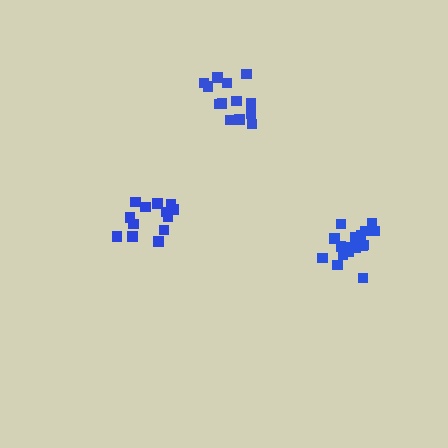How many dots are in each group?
Group 1: 17 dots, Group 2: 13 dots, Group 3: 13 dots (43 total).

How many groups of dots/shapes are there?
There are 3 groups.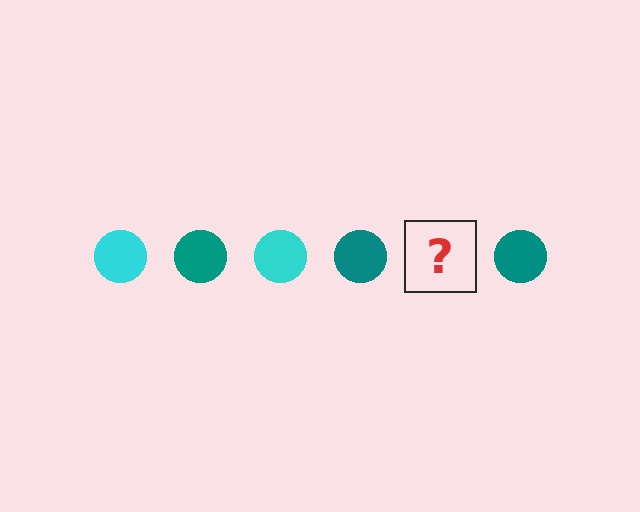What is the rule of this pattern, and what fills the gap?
The rule is that the pattern cycles through cyan, teal circles. The gap should be filled with a cyan circle.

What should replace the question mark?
The question mark should be replaced with a cyan circle.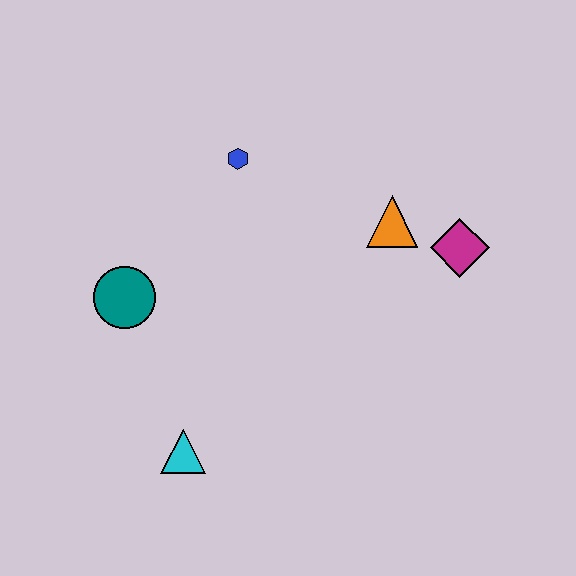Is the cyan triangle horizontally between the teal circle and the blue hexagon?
Yes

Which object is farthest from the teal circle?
The magenta diamond is farthest from the teal circle.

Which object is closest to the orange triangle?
The magenta diamond is closest to the orange triangle.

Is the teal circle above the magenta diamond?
No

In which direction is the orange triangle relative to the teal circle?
The orange triangle is to the right of the teal circle.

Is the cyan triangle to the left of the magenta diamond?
Yes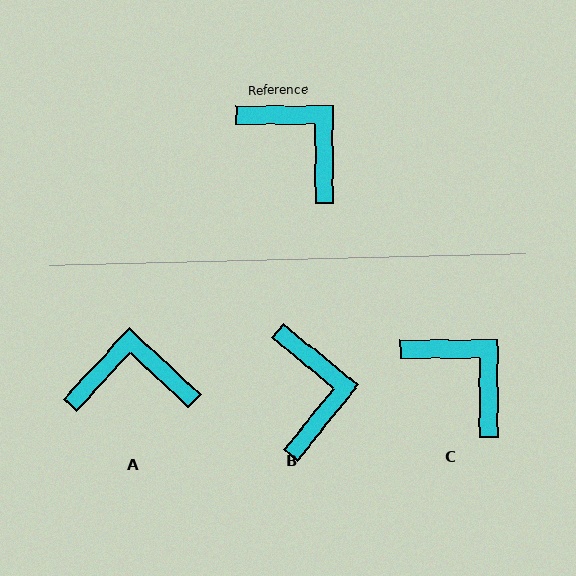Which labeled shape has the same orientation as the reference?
C.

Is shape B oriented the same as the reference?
No, it is off by about 39 degrees.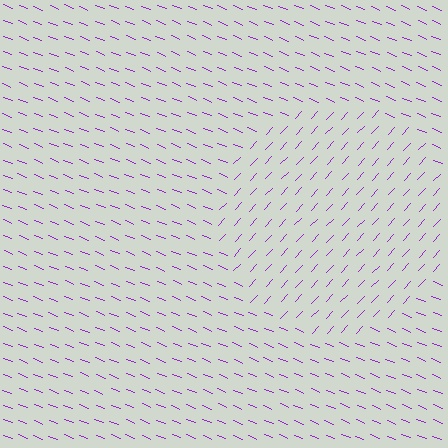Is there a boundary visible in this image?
Yes, there is a texture boundary formed by a change in line orientation.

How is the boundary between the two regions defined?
The boundary is defined purely by a change in line orientation (approximately 69 degrees difference). All lines are the same color and thickness.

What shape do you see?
I see a circle.